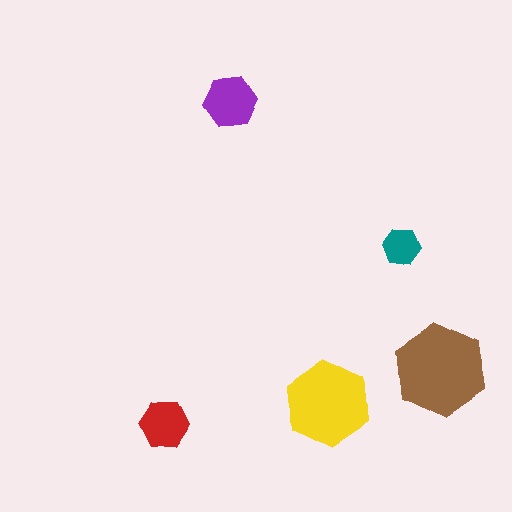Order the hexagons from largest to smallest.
the brown one, the yellow one, the purple one, the red one, the teal one.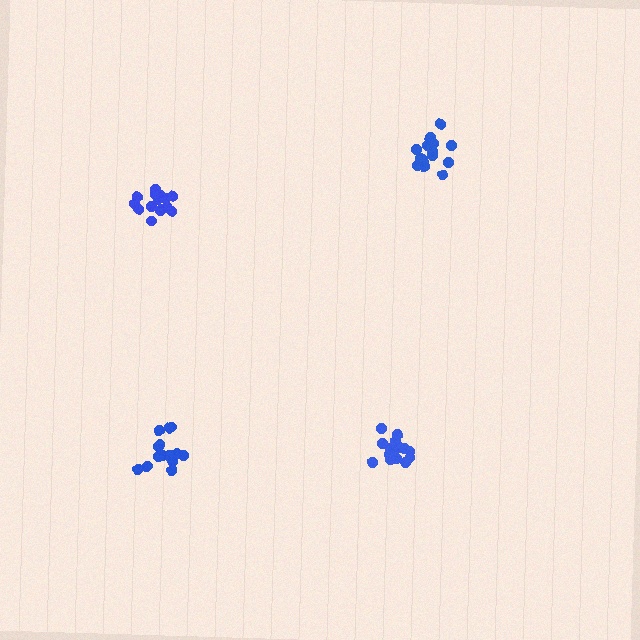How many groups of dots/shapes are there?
There are 4 groups.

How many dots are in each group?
Group 1: 15 dots, Group 2: 16 dots, Group 3: 15 dots, Group 4: 15 dots (61 total).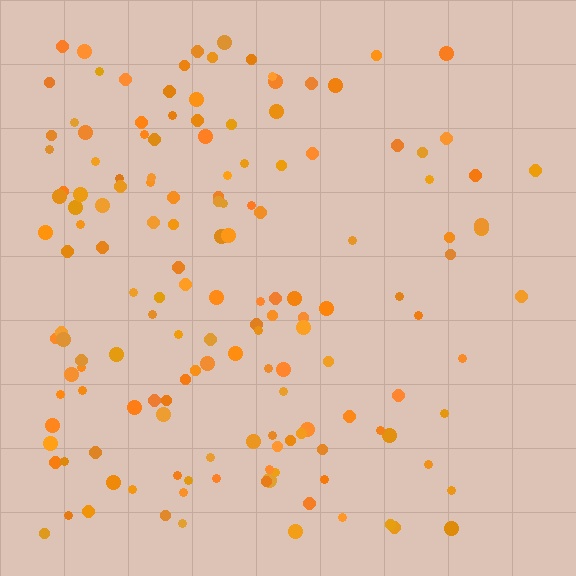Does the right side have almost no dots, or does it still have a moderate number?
Still a moderate number, just noticeably fewer than the left.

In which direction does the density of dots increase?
From right to left, with the left side densest.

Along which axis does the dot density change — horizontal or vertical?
Horizontal.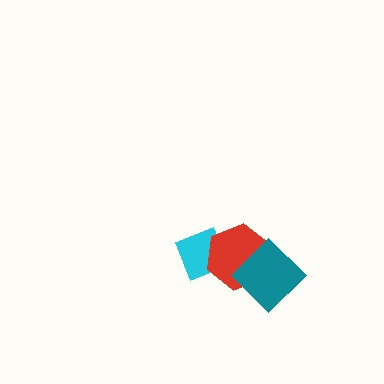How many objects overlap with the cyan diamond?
1 object overlaps with the cyan diamond.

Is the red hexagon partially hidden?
Yes, it is partially covered by another shape.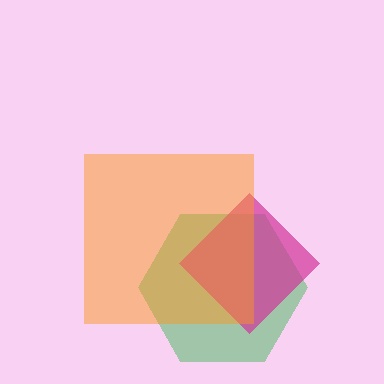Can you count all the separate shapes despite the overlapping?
Yes, there are 3 separate shapes.